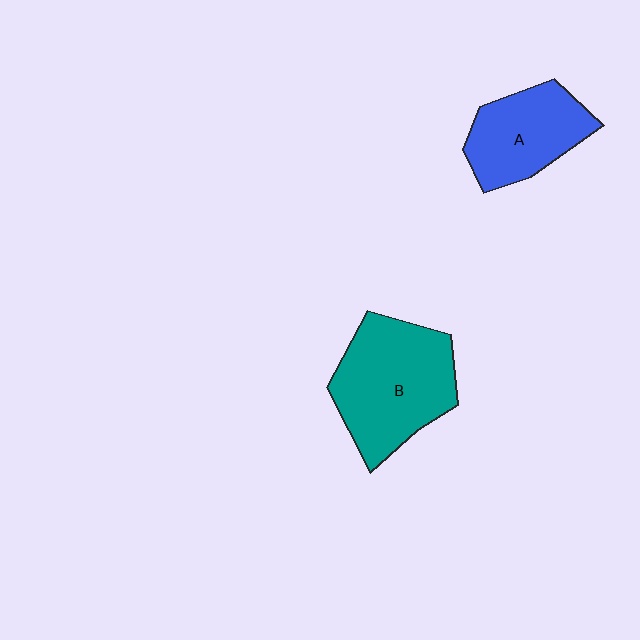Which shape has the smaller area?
Shape A (blue).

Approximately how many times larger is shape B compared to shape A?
Approximately 1.4 times.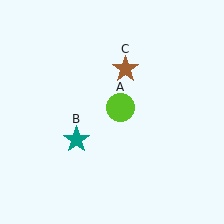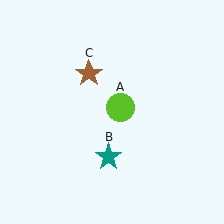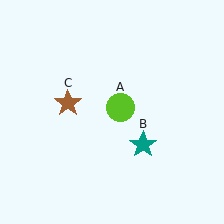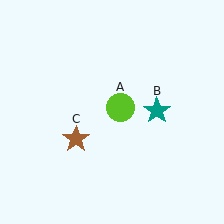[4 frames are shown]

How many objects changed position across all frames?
2 objects changed position: teal star (object B), brown star (object C).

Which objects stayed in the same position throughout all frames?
Lime circle (object A) remained stationary.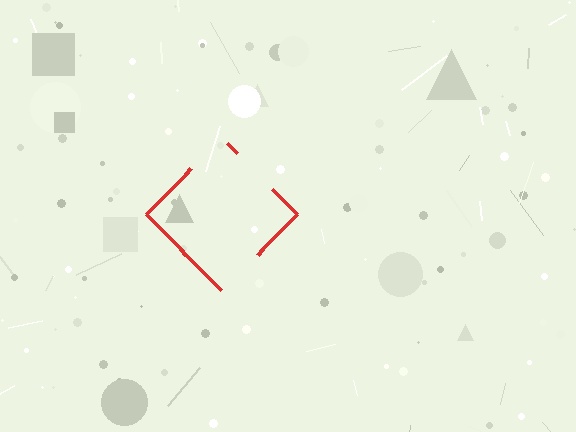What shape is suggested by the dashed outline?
The dashed outline suggests a diamond.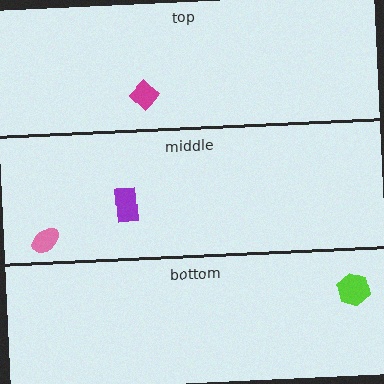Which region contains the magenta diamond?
The top region.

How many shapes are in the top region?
1.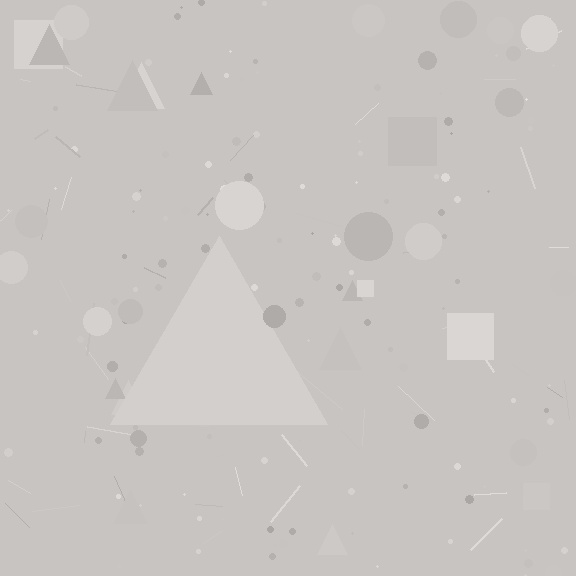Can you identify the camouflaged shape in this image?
The camouflaged shape is a triangle.